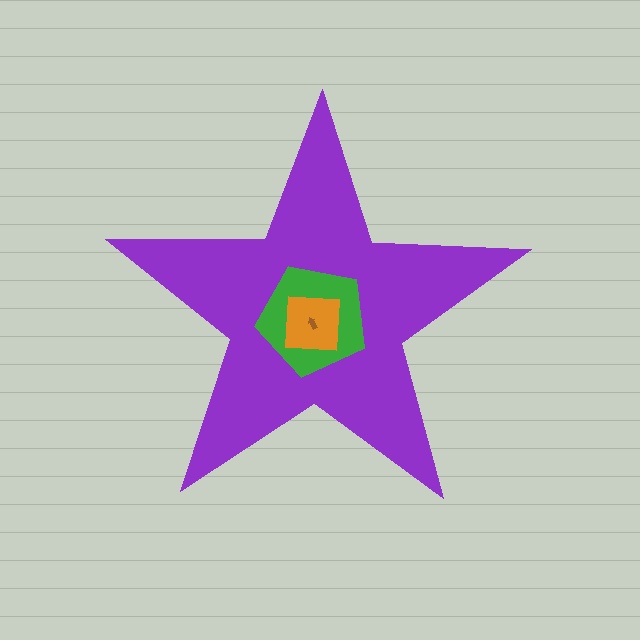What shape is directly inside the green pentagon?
The orange square.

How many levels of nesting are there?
4.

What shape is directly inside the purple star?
The green pentagon.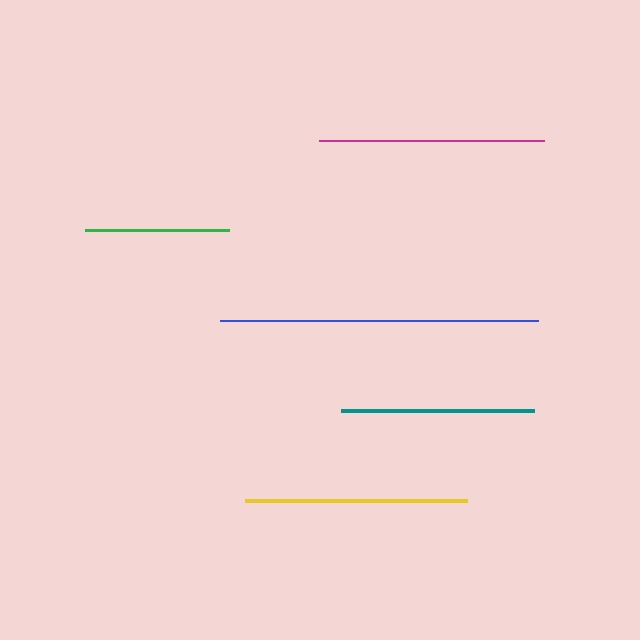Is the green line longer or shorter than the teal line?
The teal line is longer than the green line.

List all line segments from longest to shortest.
From longest to shortest: blue, magenta, yellow, teal, green.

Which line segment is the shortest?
The green line is the shortest at approximately 144 pixels.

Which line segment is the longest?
The blue line is the longest at approximately 318 pixels.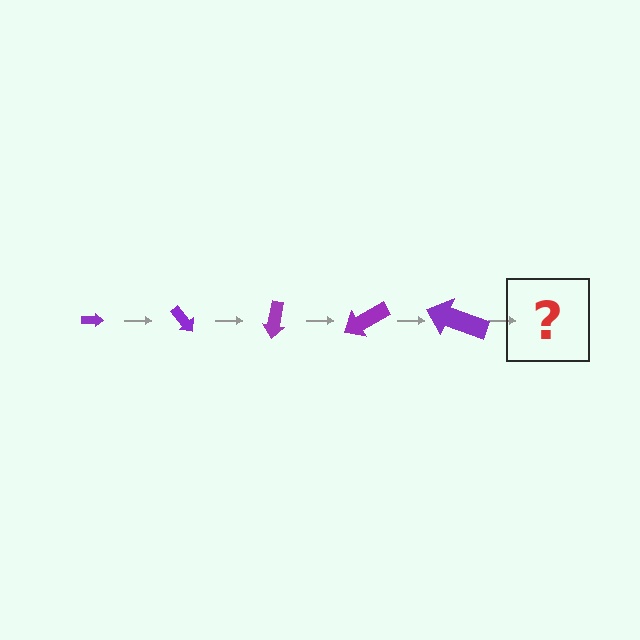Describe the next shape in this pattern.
It should be an arrow, larger than the previous one and rotated 250 degrees from the start.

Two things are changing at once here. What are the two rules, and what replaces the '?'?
The two rules are that the arrow grows larger each step and it rotates 50 degrees each step. The '?' should be an arrow, larger than the previous one and rotated 250 degrees from the start.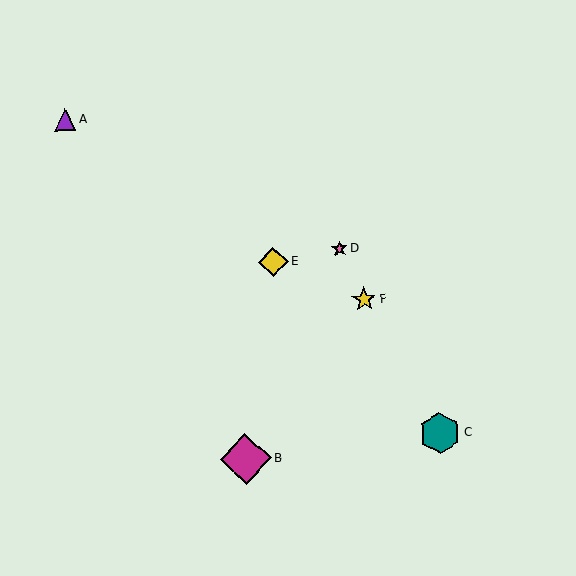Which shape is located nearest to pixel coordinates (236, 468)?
The magenta diamond (labeled B) at (246, 459) is nearest to that location.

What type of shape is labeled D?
Shape D is a pink star.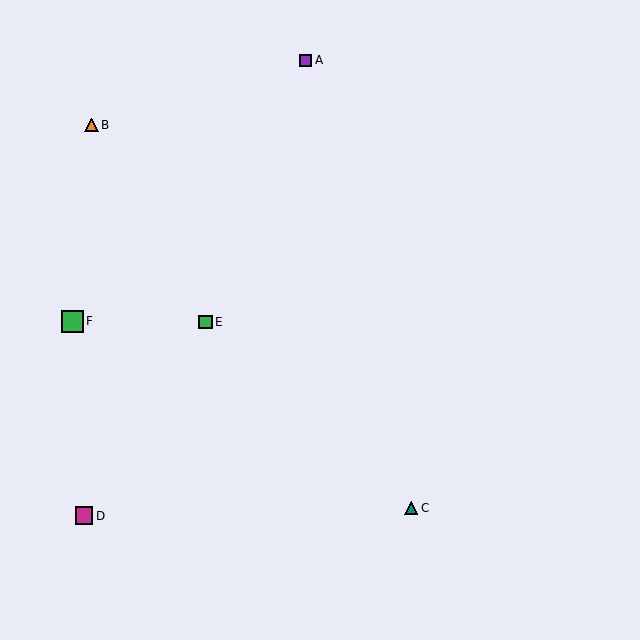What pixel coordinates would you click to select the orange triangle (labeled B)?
Click at (91, 125) to select the orange triangle B.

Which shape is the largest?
The green square (labeled F) is the largest.